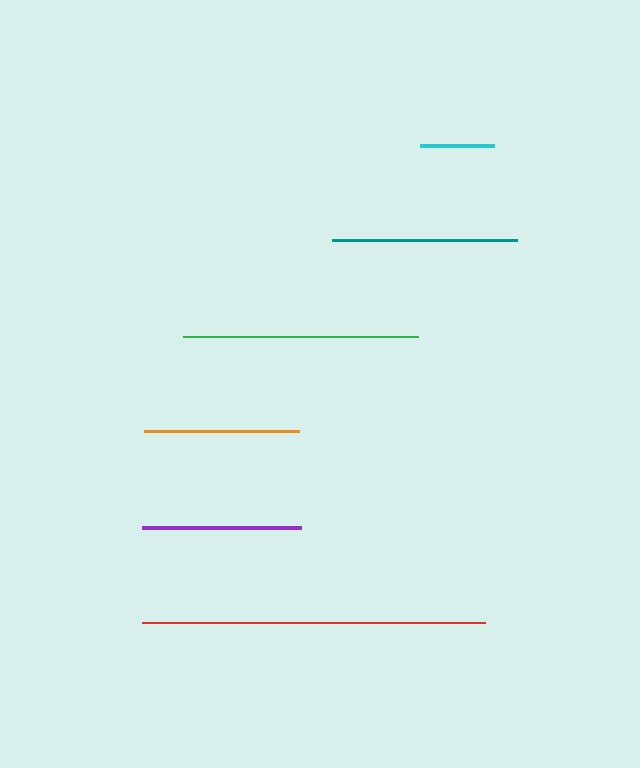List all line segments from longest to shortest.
From longest to shortest: red, green, teal, purple, orange, cyan.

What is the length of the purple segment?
The purple segment is approximately 159 pixels long.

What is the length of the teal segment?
The teal segment is approximately 185 pixels long.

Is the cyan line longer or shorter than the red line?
The red line is longer than the cyan line.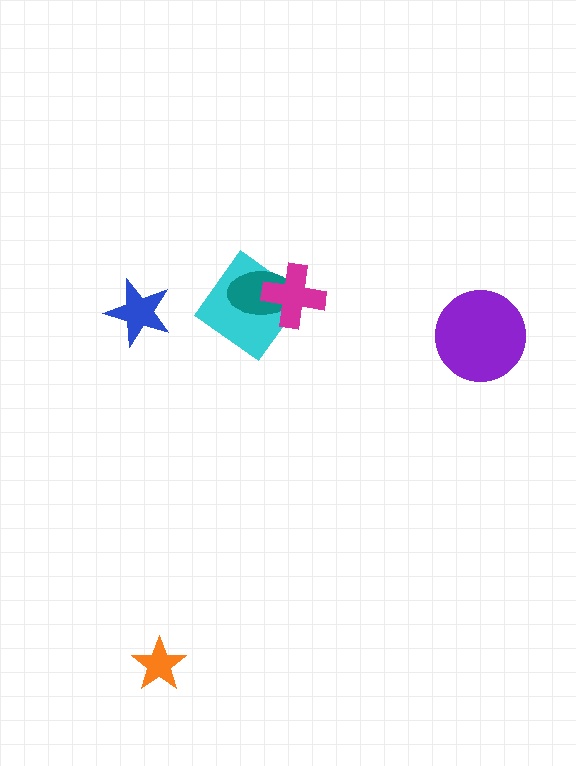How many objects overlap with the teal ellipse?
2 objects overlap with the teal ellipse.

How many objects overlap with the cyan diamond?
2 objects overlap with the cyan diamond.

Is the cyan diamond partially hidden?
Yes, it is partially covered by another shape.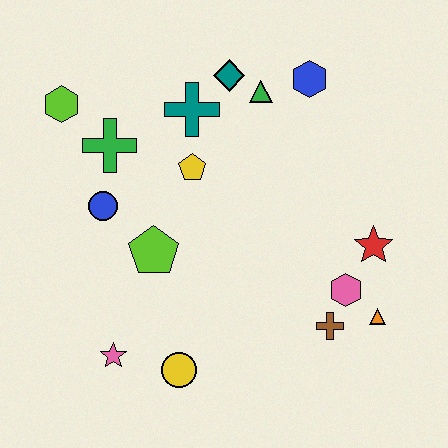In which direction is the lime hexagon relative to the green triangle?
The lime hexagon is to the left of the green triangle.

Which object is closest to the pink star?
The yellow circle is closest to the pink star.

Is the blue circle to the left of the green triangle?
Yes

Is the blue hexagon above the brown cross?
Yes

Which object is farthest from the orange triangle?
The lime hexagon is farthest from the orange triangle.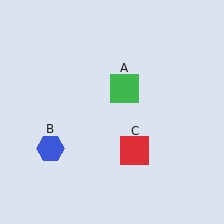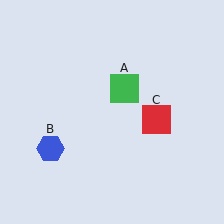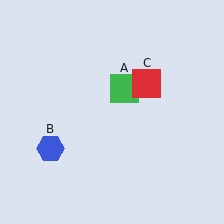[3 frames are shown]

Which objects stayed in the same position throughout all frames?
Green square (object A) and blue hexagon (object B) remained stationary.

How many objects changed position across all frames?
1 object changed position: red square (object C).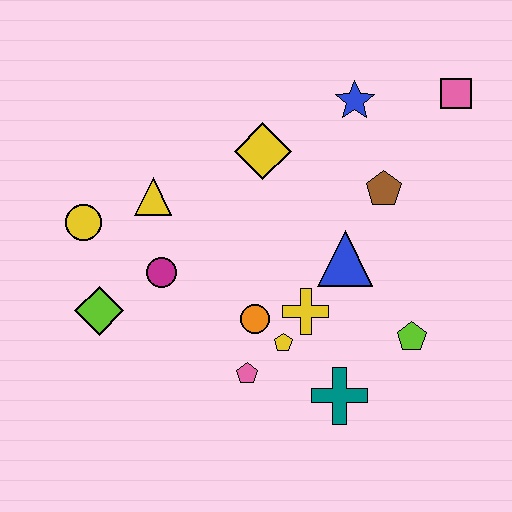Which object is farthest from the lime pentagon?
The yellow circle is farthest from the lime pentagon.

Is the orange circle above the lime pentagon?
Yes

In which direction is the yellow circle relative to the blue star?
The yellow circle is to the left of the blue star.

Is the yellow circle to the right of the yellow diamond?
No